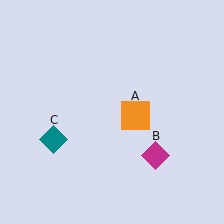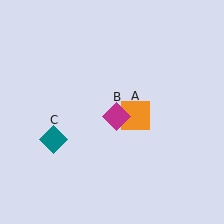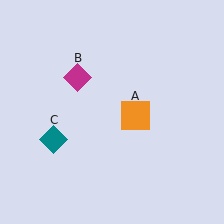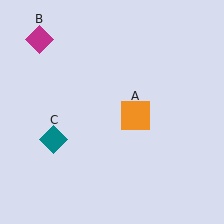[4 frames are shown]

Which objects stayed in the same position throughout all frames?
Orange square (object A) and teal diamond (object C) remained stationary.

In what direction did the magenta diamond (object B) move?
The magenta diamond (object B) moved up and to the left.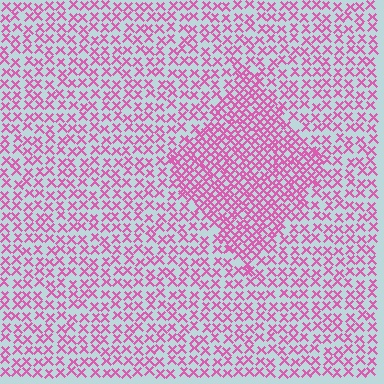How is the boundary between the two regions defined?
The boundary is defined by a change in element density (approximately 1.9x ratio). All elements are the same color, size, and shape.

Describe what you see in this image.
The image contains small pink elements arranged at two different densities. A diamond-shaped region is visible where the elements are more densely packed than the surrounding area.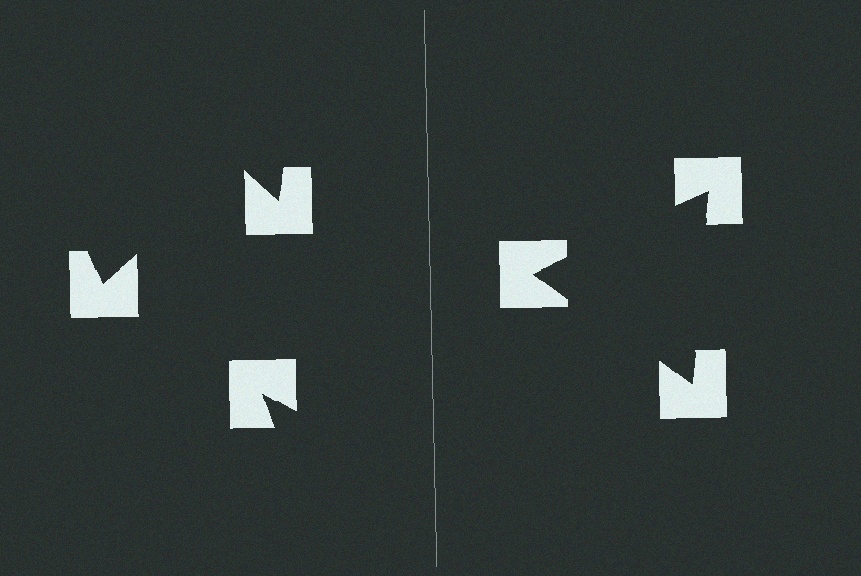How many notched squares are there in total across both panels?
6 — 3 on each side.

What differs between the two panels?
The notched squares are positioned identically on both sides; only the wedge orientations differ. On the right they align to a triangle; on the left they are misaligned.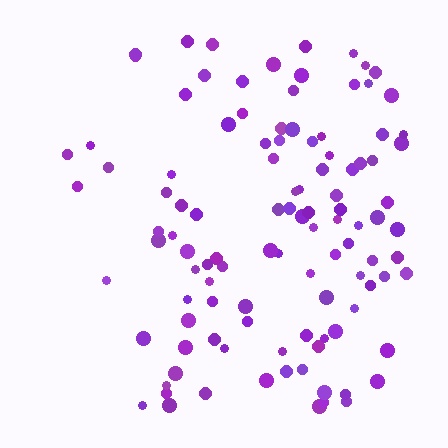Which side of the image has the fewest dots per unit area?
The left.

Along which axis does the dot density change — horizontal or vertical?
Horizontal.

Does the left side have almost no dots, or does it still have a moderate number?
Still a moderate number, just noticeably fewer than the right.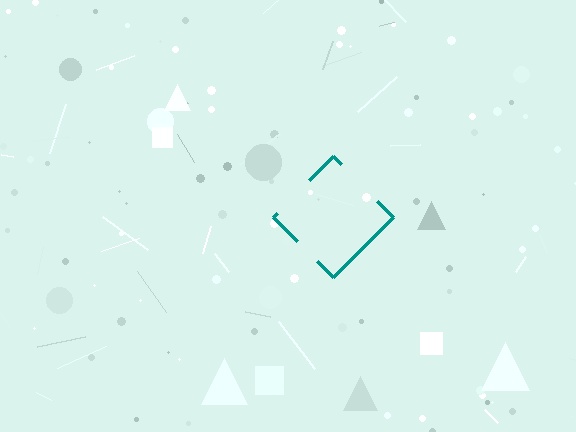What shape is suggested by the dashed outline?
The dashed outline suggests a diamond.